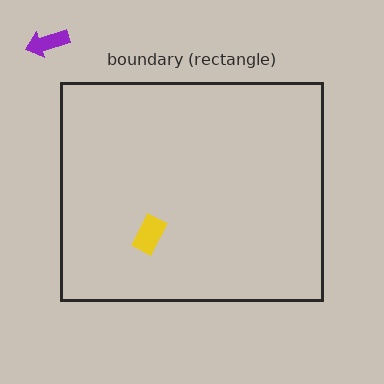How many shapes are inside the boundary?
1 inside, 1 outside.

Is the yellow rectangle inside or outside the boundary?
Inside.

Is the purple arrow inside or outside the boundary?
Outside.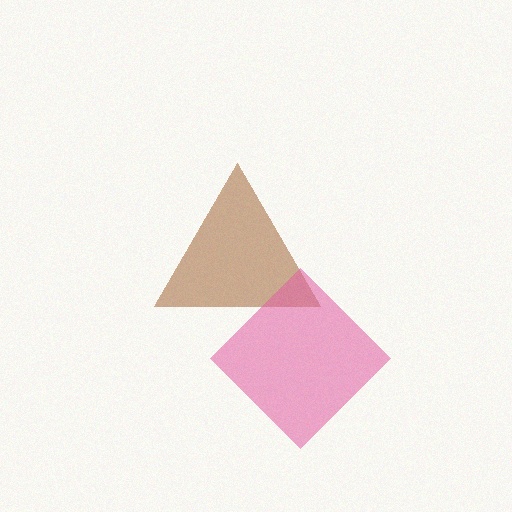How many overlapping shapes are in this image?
There are 2 overlapping shapes in the image.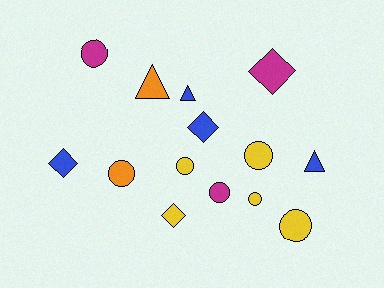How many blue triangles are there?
There are 2 blue triangles.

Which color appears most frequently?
Yellow, with 5 objects.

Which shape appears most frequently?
Circle, with 7 objects.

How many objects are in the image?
There are 14 objects.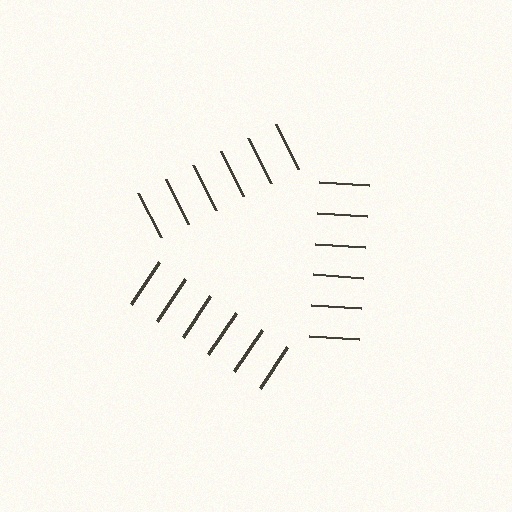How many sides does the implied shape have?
3 sides — the line-ends trace a triangle.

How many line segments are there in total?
18 — 6 along each of the 3 edges.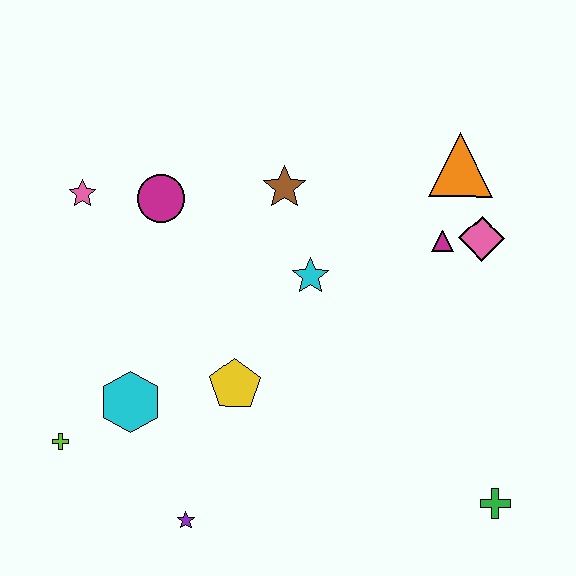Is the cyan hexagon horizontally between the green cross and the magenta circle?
No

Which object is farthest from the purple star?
The orange triangle is farthest from the purple star.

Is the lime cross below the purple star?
No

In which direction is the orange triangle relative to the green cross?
The orange triangle is above the green cross.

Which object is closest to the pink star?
The magenta circle is closest to the pink star.